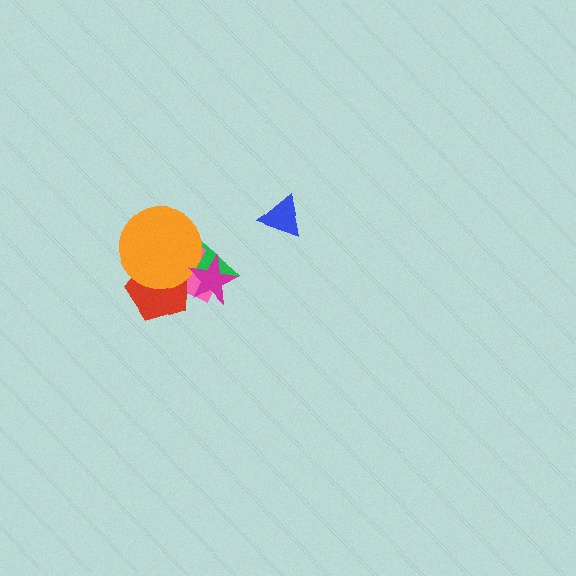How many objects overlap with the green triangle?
4 objects overlap with the green triangle.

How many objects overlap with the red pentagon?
4 objects overlap with the red pentagon.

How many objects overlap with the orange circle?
3 objects overlap with the orange circle.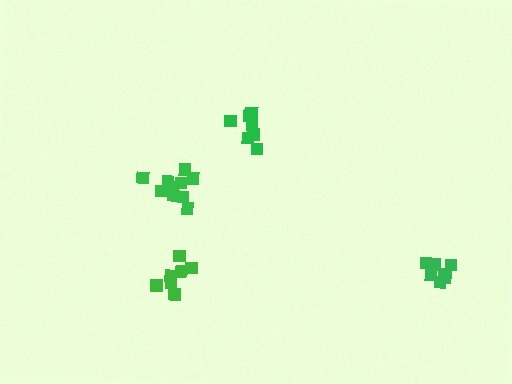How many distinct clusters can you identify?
There are 4 distinct clusters.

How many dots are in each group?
Group 1: 9 dots, Group 2: 10 dots, Group 3: 9 dots, Group 4: 7 dots (35 total).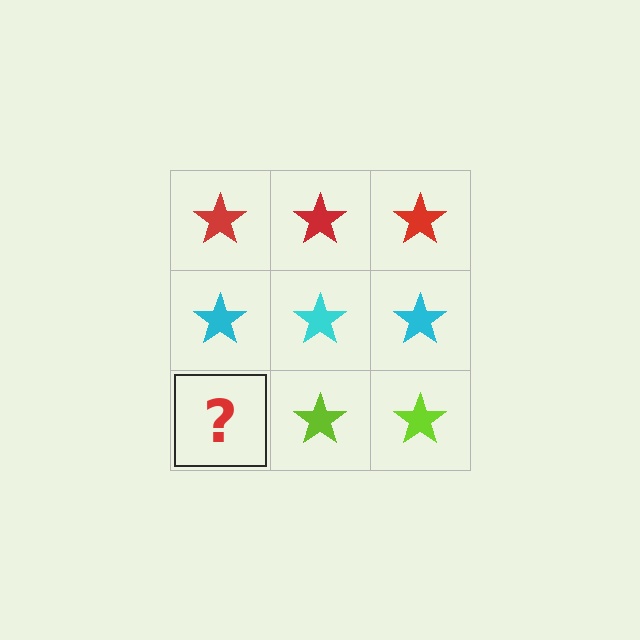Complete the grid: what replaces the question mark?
The question mark should be replaced with a lime star.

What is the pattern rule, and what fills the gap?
The rule is that each row has a consistent color. The gap should be filled with a lime star.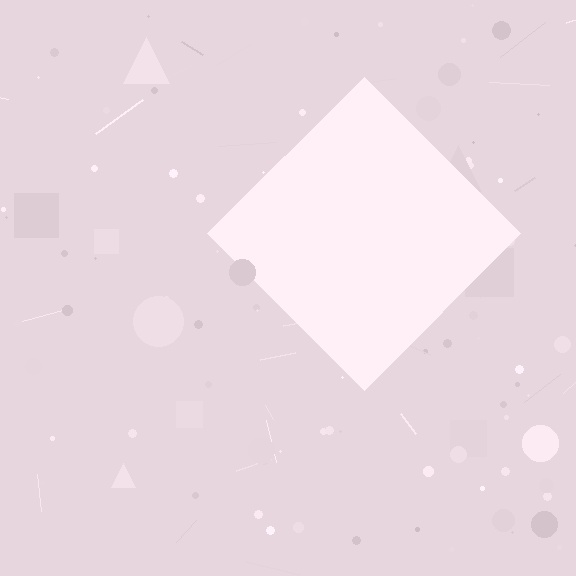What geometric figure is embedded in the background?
A diamond is embedded in the background.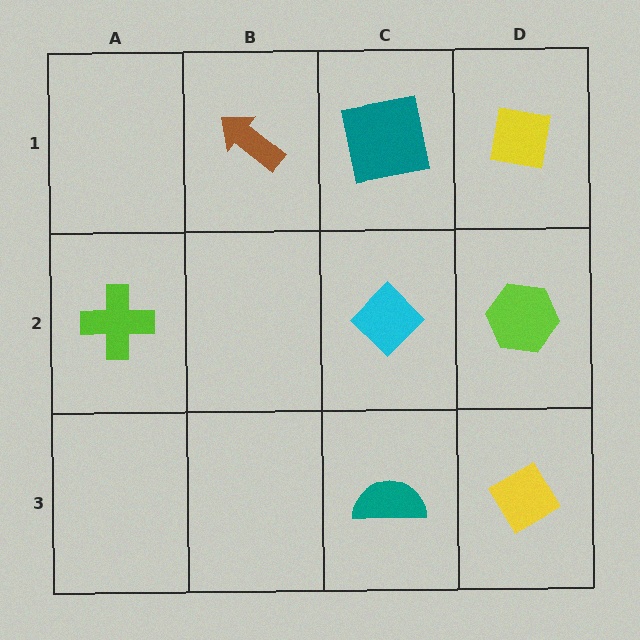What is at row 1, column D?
A yellow square.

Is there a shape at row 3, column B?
No, that cell is empty.